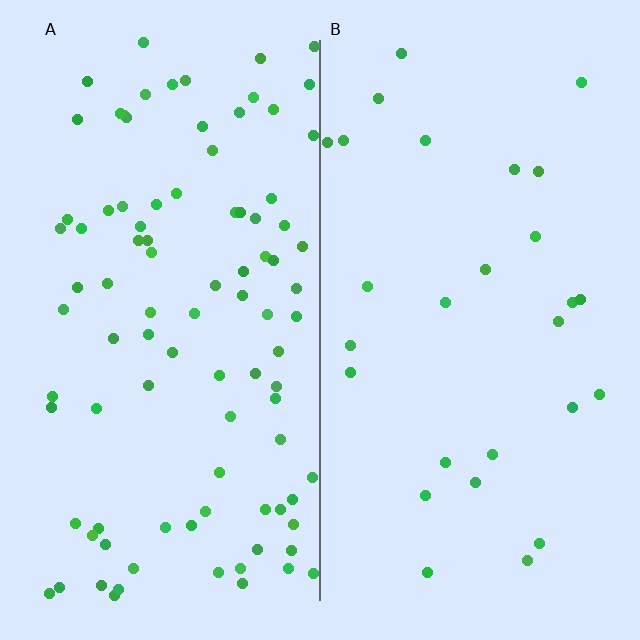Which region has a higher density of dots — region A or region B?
A (the left).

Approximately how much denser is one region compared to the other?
Approximately 3.4× — region A over region B.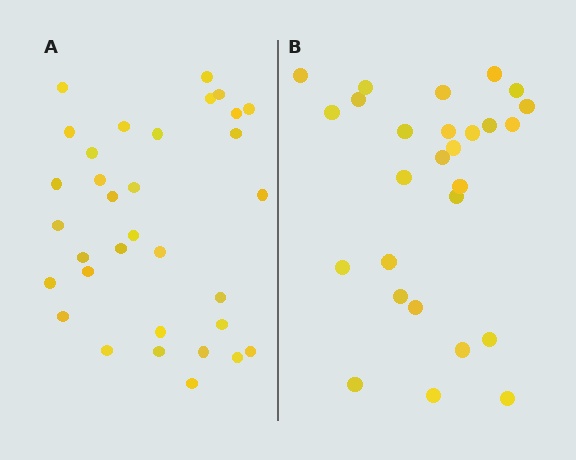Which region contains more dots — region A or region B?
Region A (the left region) has more dots.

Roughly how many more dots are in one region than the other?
Region A has about 6 more dots than region B.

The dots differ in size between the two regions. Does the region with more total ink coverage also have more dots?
No. Region B has more total ink coverage because its dots are larger, but region A actually contains more individual dots. Total area can be misleading — the number of items is what matters here.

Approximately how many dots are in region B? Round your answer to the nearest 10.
About 30 dots. (The exact count is 27, which rounds to 30.)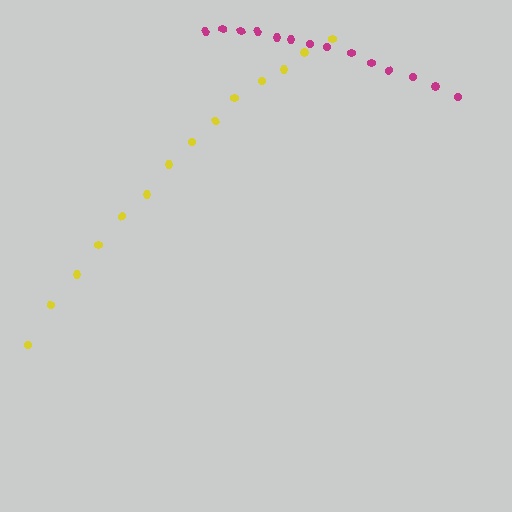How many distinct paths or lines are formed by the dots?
There are 2 distinct paths.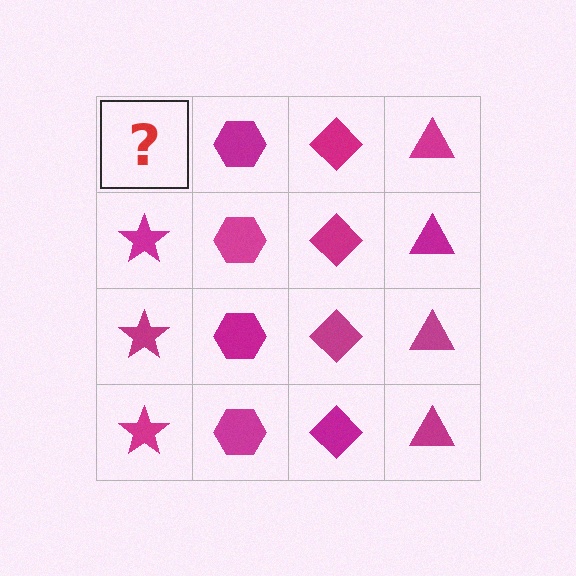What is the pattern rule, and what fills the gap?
The rule is that each column has a consistent shape. The gap should be filled with a magenta star.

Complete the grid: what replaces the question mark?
The question mark should be replaced with a magenta star.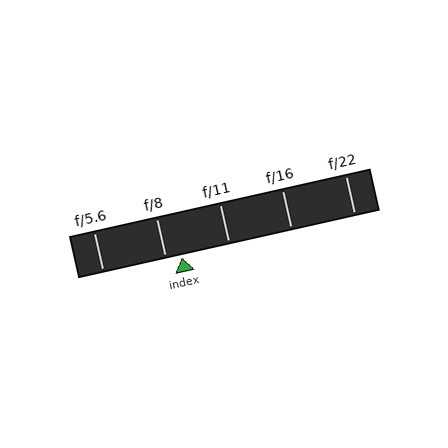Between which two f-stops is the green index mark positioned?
The index mark is between f/8 and f/11.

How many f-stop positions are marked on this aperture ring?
There are 5 f-stop positions marked.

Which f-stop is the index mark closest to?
The index mark is closest to f/8.